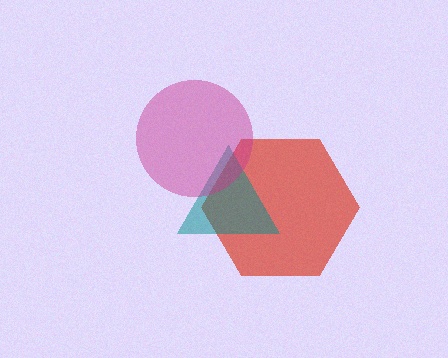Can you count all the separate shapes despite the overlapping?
Yes, there are 3 separate shapes.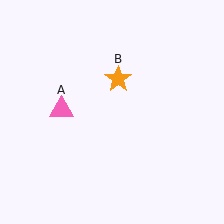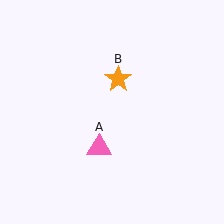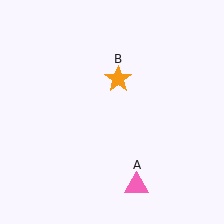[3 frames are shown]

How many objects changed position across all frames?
1 object changed position: pink triangle (object A).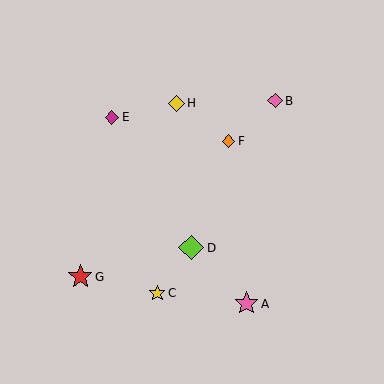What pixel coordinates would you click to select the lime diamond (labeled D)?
Click at (191, 248) to select the lime diamond D.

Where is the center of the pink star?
The center of the pink star is at (246, 304).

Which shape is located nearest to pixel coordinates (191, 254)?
The lime diamond (labeled D) at (191, 248) is nearest to that location.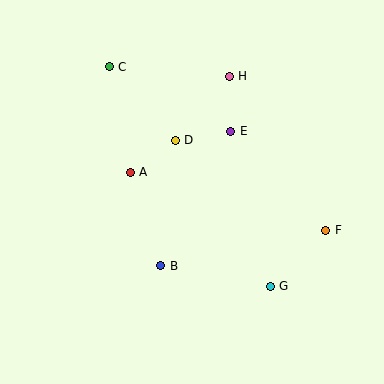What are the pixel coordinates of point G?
Point G is at (270, 286).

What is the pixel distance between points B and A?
The distance between B and A is 98 pixels.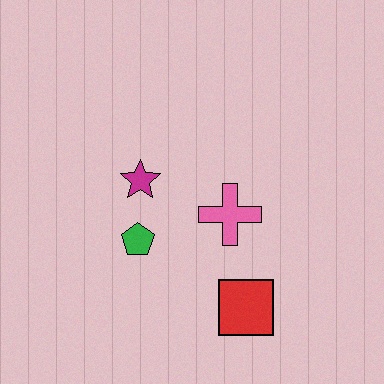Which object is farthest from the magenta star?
The red square is farthest from the magenta star.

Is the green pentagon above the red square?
Yes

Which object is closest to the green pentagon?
The magenta star is closest to the green pentagon.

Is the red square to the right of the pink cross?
Yes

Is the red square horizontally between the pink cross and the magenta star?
No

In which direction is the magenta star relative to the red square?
The magenta star is above the red square.